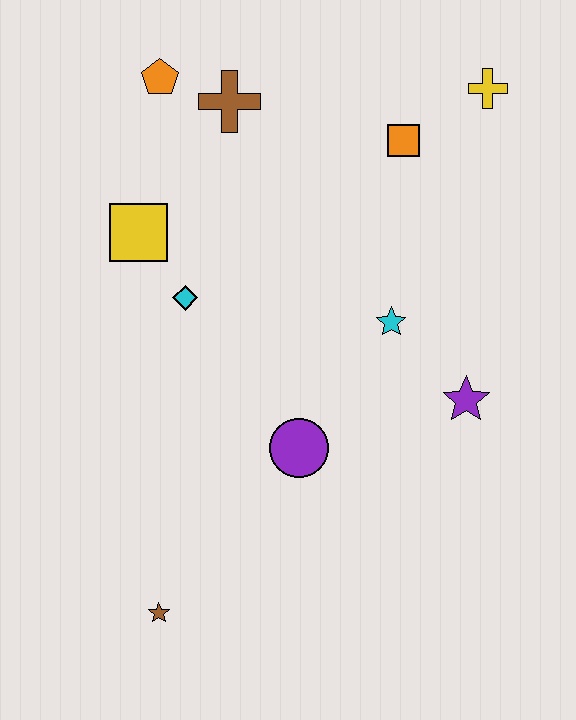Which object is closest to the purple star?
The cyan star is closest to the purple star.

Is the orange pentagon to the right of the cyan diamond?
No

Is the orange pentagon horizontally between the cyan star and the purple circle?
No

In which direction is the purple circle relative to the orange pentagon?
The purple circle is below the orange pentagon.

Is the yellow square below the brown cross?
Yes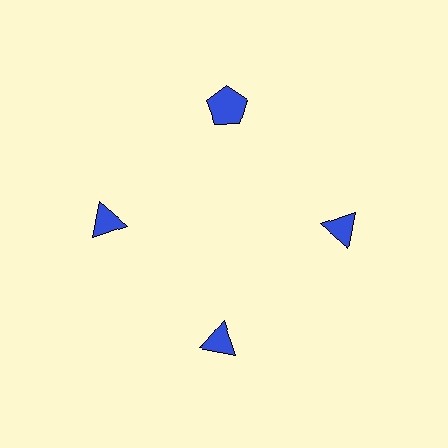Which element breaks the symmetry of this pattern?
The blue pentagon at roughly the 12 o'clock position breaks the symmetry. All other shapes are blue triangles.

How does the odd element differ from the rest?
It has a different shape: pentagon instead of triangle.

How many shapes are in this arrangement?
There are 4 shapes arranged in a ring pattern.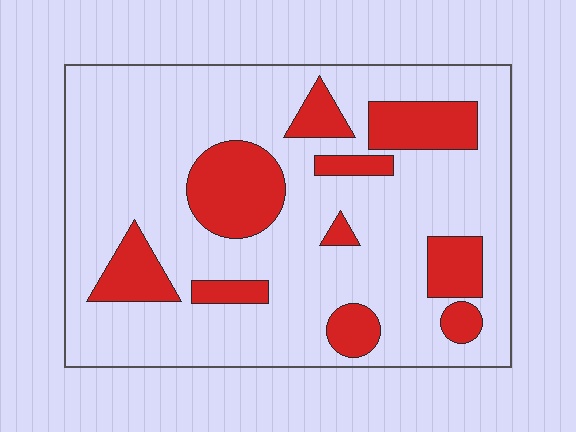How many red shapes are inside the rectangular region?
10.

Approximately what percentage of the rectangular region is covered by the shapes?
Approximately 25%.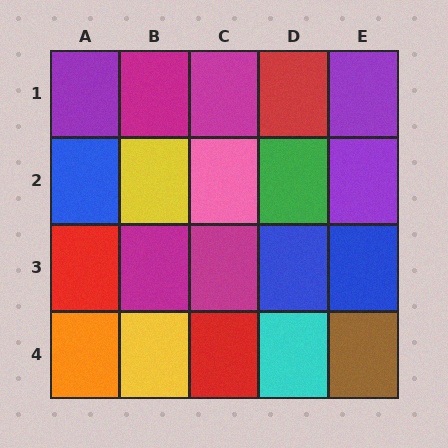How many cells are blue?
3 cells are blue.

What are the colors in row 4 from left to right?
Orange, yellow, red, cyan, brown.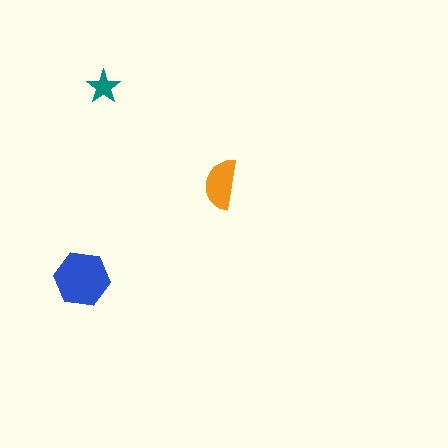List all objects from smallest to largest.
The teal star, the orange semicircle, the blue hexagon.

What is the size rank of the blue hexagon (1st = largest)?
1st.